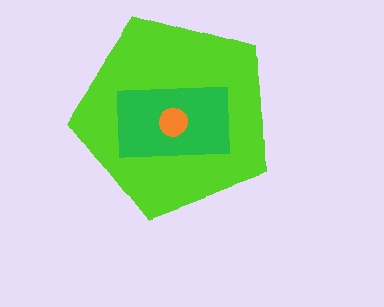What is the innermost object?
The orange circle.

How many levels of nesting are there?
3.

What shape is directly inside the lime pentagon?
The green rectangle.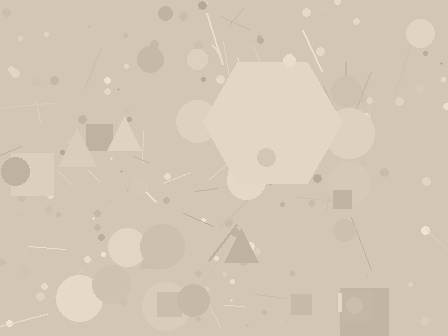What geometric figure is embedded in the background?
A hexagon is embedded in the background.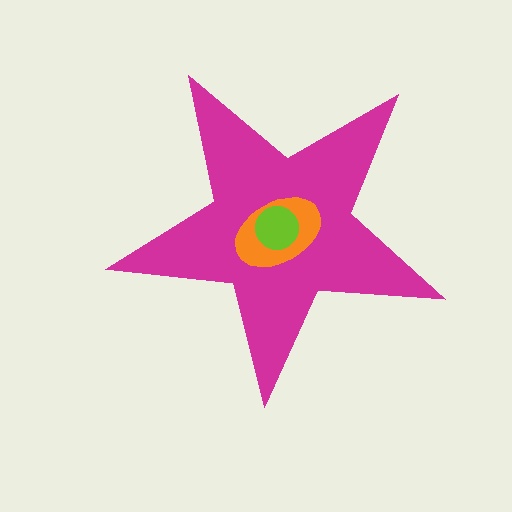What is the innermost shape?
The lime circle.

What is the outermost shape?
The magenta star.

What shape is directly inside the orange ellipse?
The lime circle.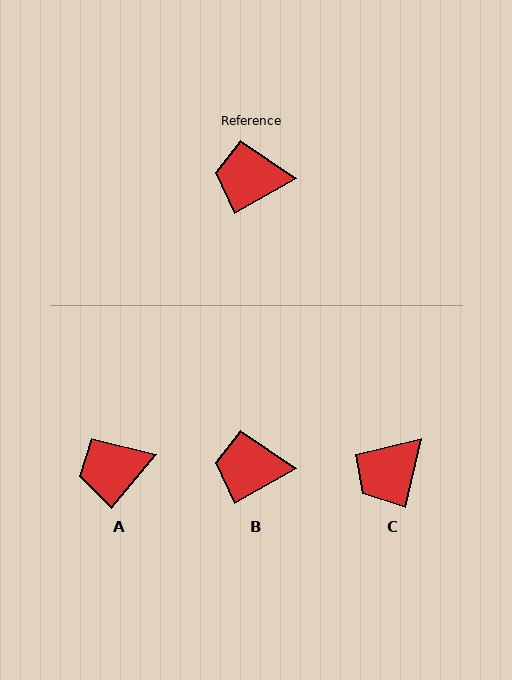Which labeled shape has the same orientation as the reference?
B.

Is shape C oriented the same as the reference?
No, it is off by about 48 degrees.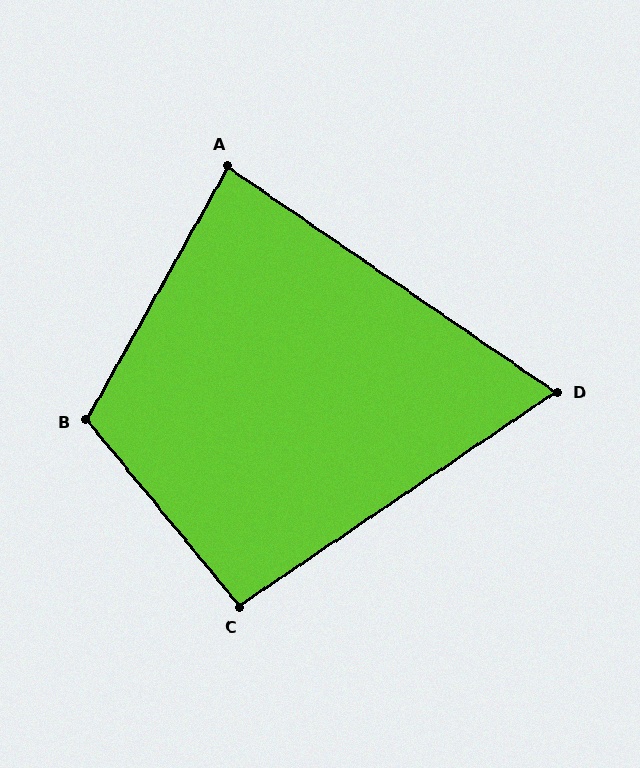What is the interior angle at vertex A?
Approximately 85 degrees (acute).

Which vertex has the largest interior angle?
B, at approximately 112 degrees.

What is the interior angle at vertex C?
Approximately 95 degrees (obtuse).